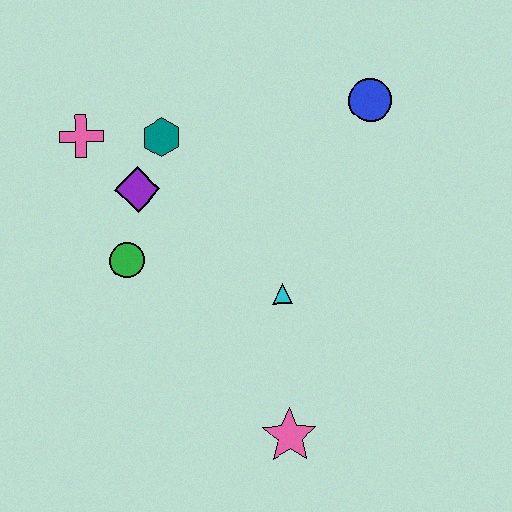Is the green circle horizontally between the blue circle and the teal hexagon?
No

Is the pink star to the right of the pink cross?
Yes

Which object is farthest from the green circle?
The blue circle is farthest from the green circle.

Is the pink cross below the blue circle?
Yes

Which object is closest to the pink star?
The cyan triangle is closest to the pink star.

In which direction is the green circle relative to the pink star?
The green circle is above the pink star.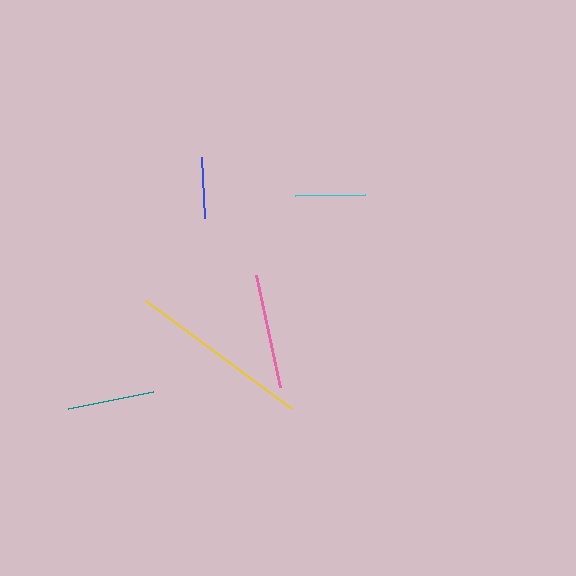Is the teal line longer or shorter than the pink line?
The pink line is longer than the teal line.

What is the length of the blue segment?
The blue segment is approximately 61 pixels long.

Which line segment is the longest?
The yellow line is the longest at approximately 181 pixels.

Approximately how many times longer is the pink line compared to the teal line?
The pink line is approximately 1.3 times the length of the teal line.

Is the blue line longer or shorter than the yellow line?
The yellow line is longer than the blue line.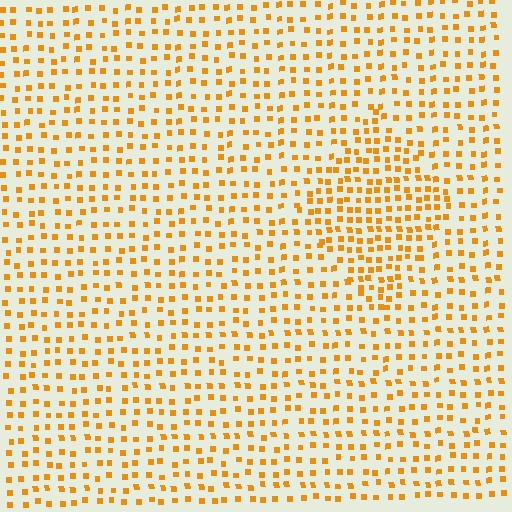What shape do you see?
I see a diamond.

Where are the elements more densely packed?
The elements are more densely packed inside the diamond boundary.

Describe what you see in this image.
The image contains small orange elements arranged at two different densities. A diamond-shaped region is visible where the elements are more densely packed than the surrounding area.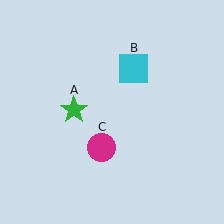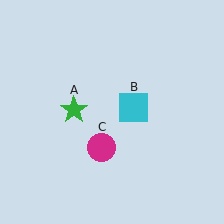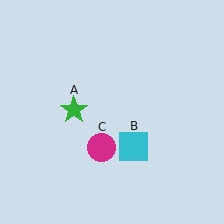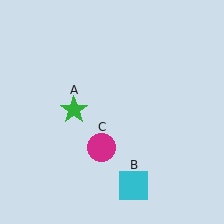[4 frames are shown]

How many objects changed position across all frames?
1 object changed position: cyan square (object B).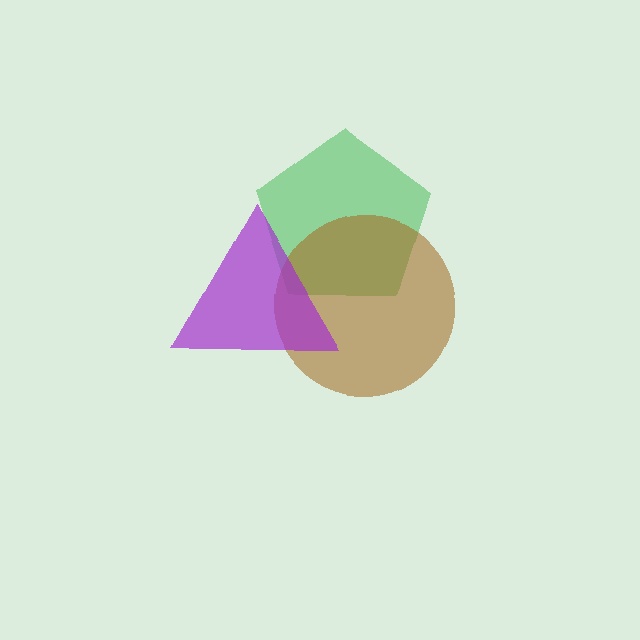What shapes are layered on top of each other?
The layered shapes are: a green pentagon, a brown circle, a purple triangle.